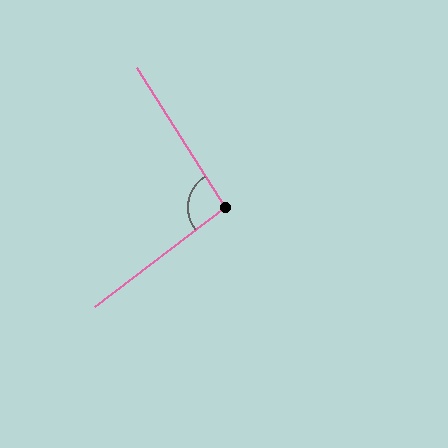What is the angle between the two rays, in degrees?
Approximately 95 degrees.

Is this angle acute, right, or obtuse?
It is obtuse.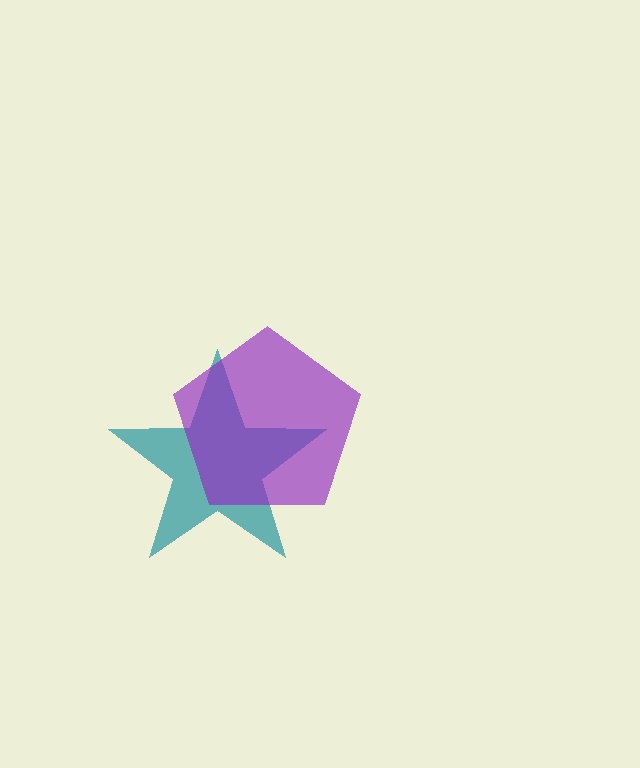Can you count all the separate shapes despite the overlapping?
Yes, there are 2 separate shapes.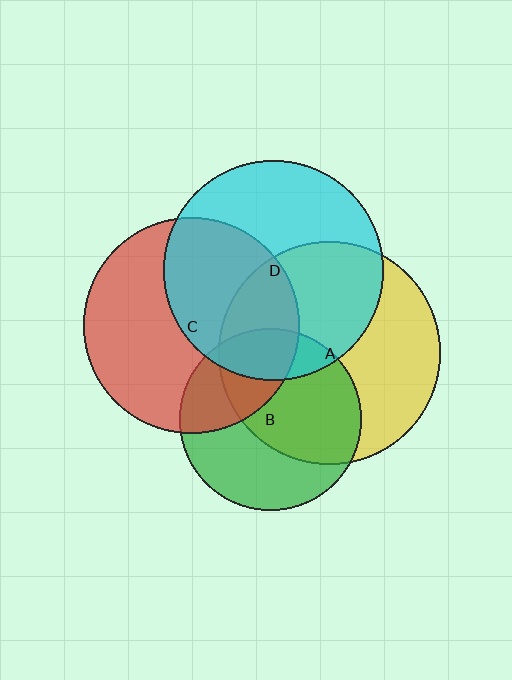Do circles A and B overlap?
Yes.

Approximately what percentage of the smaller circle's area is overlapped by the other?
Approximately 55%.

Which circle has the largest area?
Circle A (yellow).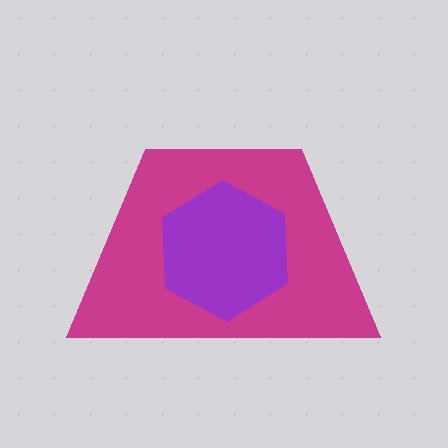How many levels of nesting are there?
2.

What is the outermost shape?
The magenta trapezoid.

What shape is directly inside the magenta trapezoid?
The purple hexagon.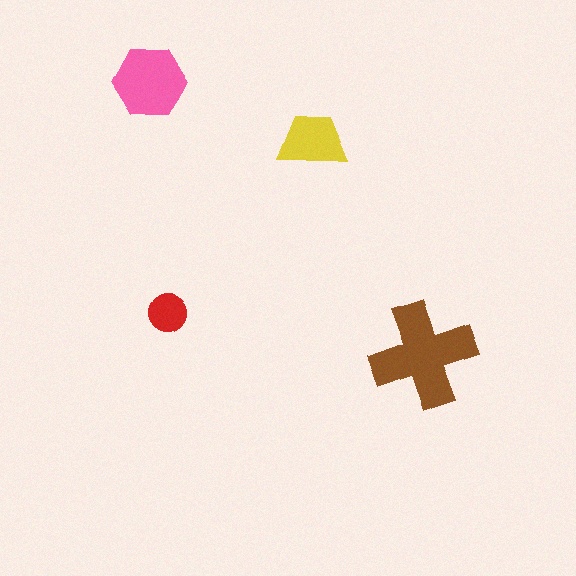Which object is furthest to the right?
The brown cross is rightmost.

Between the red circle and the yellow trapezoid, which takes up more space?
The yellow trapezoid.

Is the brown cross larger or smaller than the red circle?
Larger.